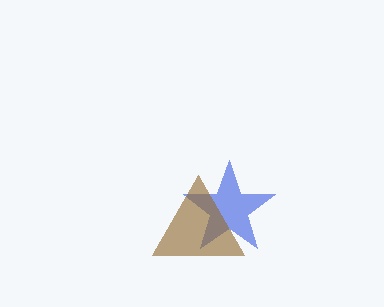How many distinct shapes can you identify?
There are 2 distinct shapes: a blue star, a brown triangle.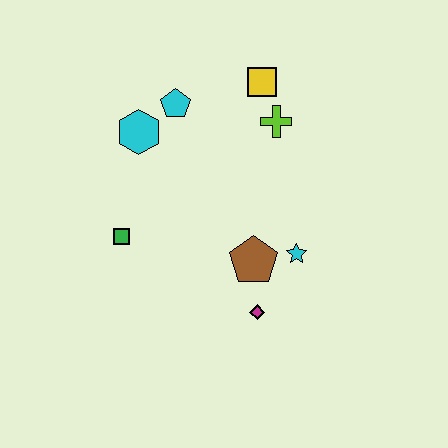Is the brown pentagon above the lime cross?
No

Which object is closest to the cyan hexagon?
The cyan pentagon is closest to the cyan hexagon.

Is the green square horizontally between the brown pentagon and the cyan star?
No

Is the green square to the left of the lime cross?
Yes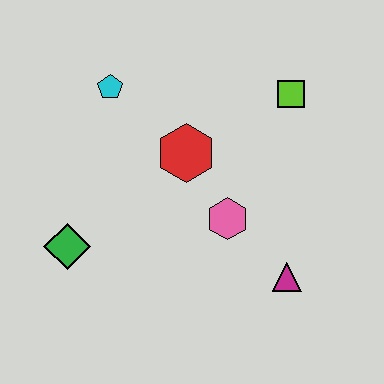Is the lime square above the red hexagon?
Yes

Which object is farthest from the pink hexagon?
The cyan pentagon is farthest from the pink hexagon.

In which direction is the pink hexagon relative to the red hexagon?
The pink hexagon is below the red hexagon.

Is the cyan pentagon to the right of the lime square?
No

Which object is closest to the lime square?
The red hexagon is closest to the lime square.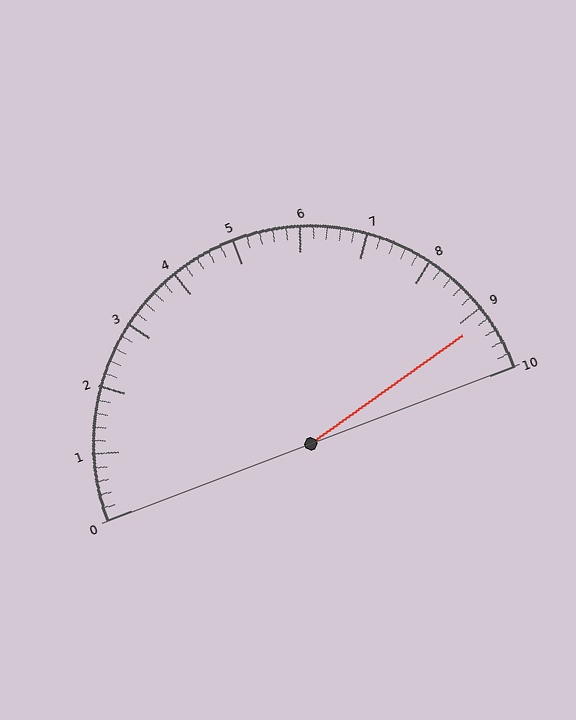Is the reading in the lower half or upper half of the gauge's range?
The reading is in the upper half of the range (0 to 10).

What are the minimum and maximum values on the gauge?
The gauge ranges from 0 to 10.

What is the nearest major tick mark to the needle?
The nearest major tick mark is 9.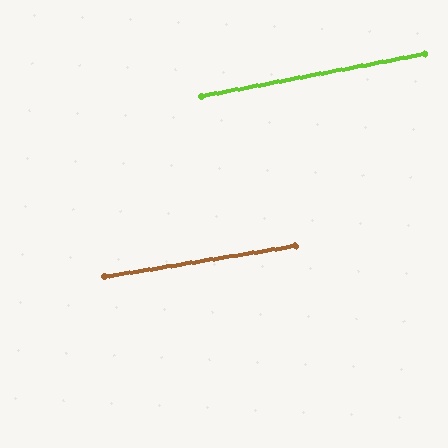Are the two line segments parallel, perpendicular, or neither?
Parallel — their directions differ by only 1.9°.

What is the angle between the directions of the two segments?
Approximately 2 degrees.